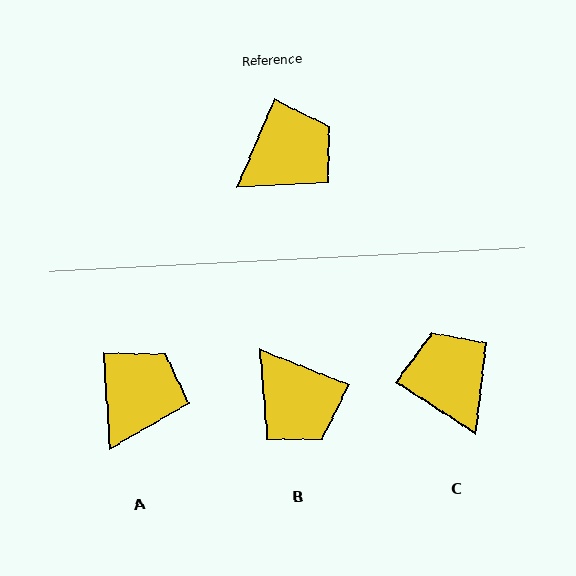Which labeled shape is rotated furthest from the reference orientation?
B, about 89 degrees away.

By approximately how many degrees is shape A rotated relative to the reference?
Approximately 26 degrees counter-clockwise.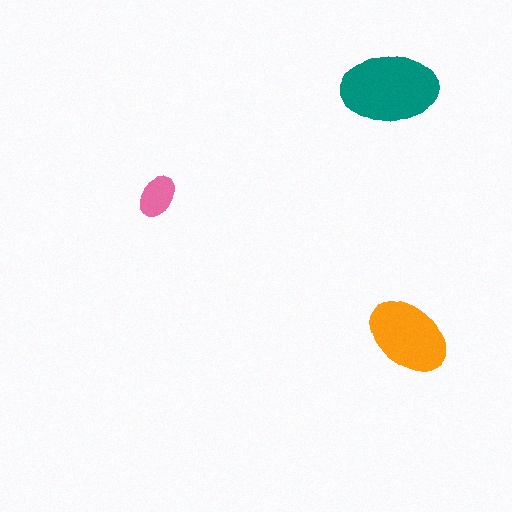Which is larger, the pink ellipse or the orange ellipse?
The orange one.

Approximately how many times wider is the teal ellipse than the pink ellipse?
About 2 times wider.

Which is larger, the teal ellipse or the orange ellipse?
The teal one.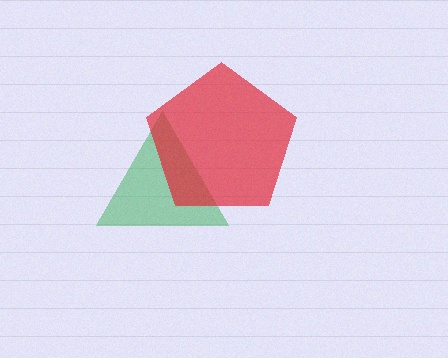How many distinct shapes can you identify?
There are 2 distinct shapes: a green triangle, a red pentagon.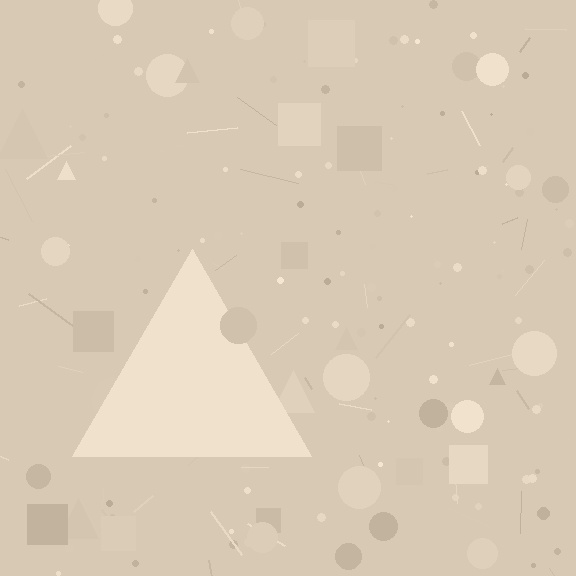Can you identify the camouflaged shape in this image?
The camouflaged shape is a triangle.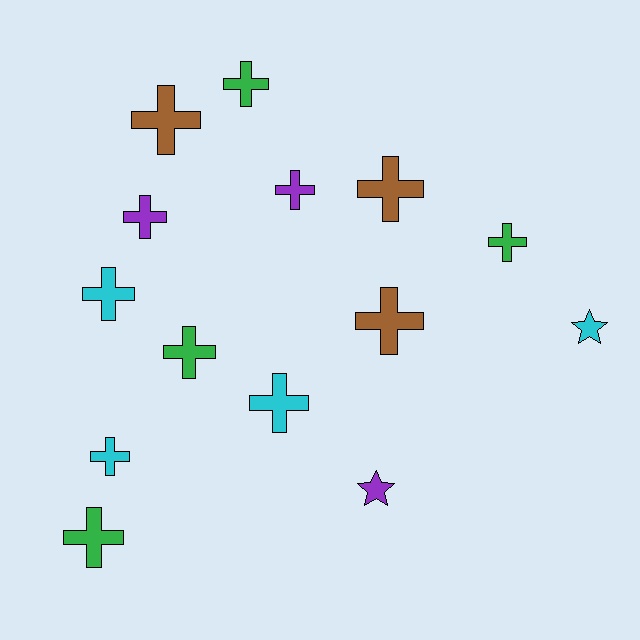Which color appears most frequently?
Cyan, with 4 objects.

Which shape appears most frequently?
Cross, with 12 objects.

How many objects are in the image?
There are 14 objects.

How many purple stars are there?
There is 1 purple star.